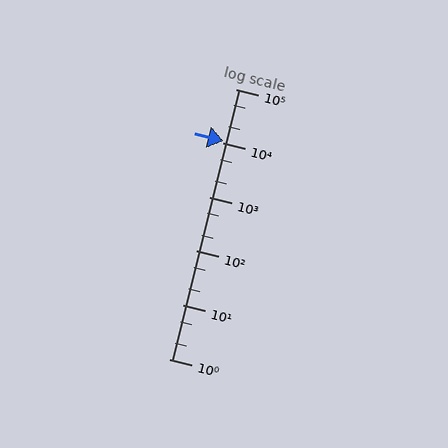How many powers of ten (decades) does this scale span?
The scale spans 5 decades, from 1 to 100000.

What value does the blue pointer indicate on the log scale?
The pointer indicates approximately 11000.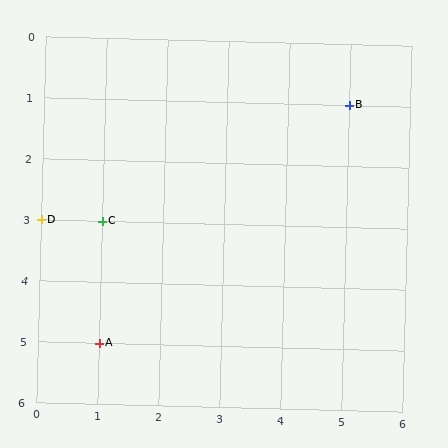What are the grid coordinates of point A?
Point A is at grid coordinates (1, 5).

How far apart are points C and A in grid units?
Points C and A are 2 rows apart.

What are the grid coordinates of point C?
Point C is at grid coordinates (1, 3).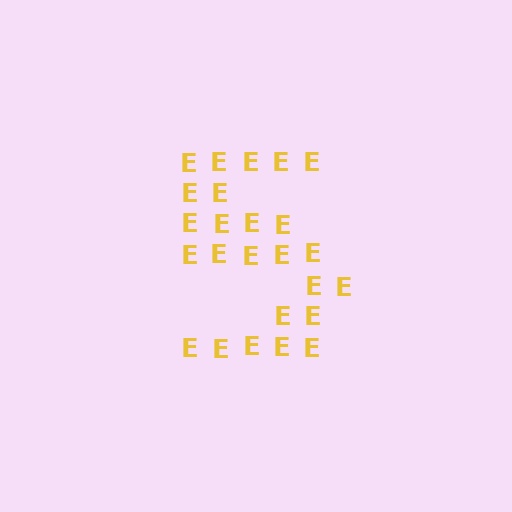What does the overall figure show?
The overall figure shows the digit 5.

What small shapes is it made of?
It is made of small letter E's.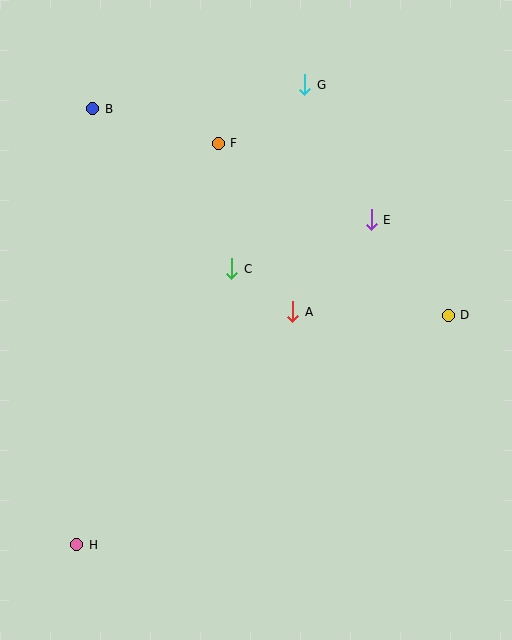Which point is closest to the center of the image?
Point A at (293, 312) is closest to the center.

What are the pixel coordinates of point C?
Point C is at (232, 269).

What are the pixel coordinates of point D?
Point D is at (448, 315).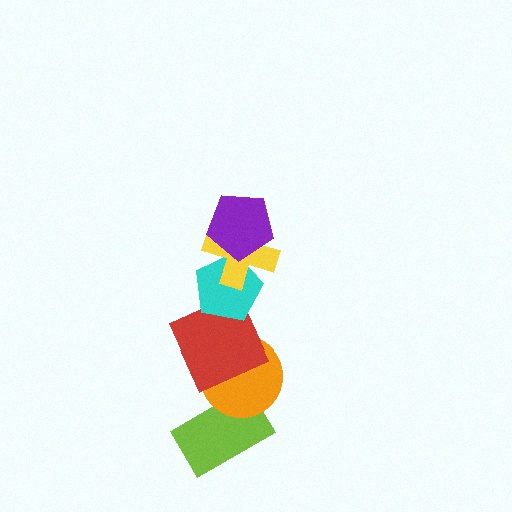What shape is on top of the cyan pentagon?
The yellow cross is on top of the cyan pentagon.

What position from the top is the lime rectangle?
The lime rectangle is 6th from the top.